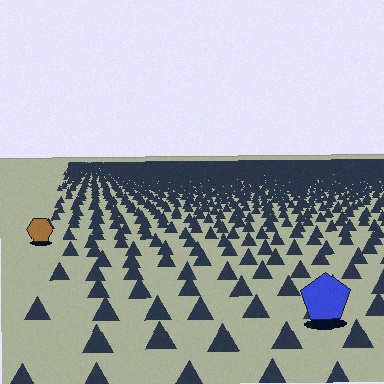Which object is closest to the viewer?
The blue pentagon is closest. The texture marks near it are larger and more spread out.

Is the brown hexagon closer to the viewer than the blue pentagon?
No. The blue pentagon is closer — you can tell from the texture gradient: the ground texture is coarser near it.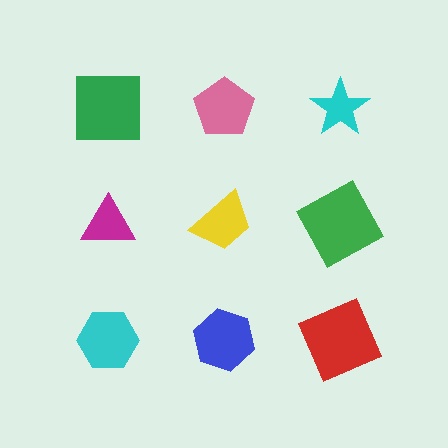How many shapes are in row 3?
3 shapes.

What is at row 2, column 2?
A yellow trapezoid.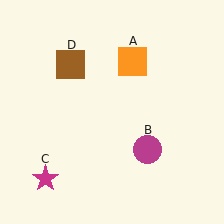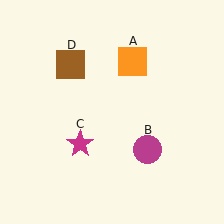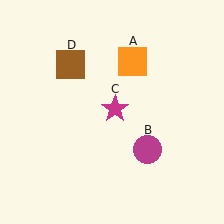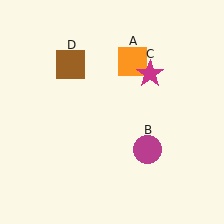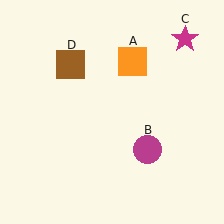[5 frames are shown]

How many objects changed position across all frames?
1 object changed position: magenta star (object C).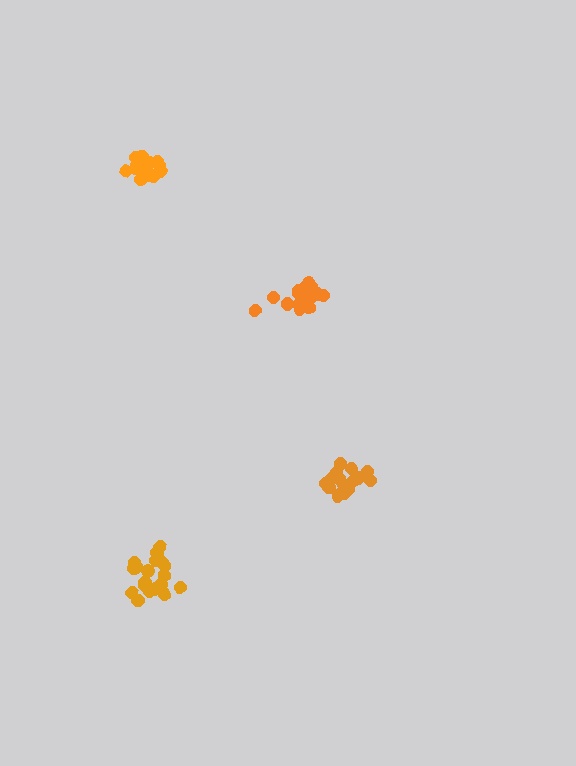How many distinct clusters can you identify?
There are 4 distinct clusters.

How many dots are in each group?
Group 1: 19 dots, Group 2: 21 dots, Group 3: 16 dots, Group 4: 20 dots (76 total).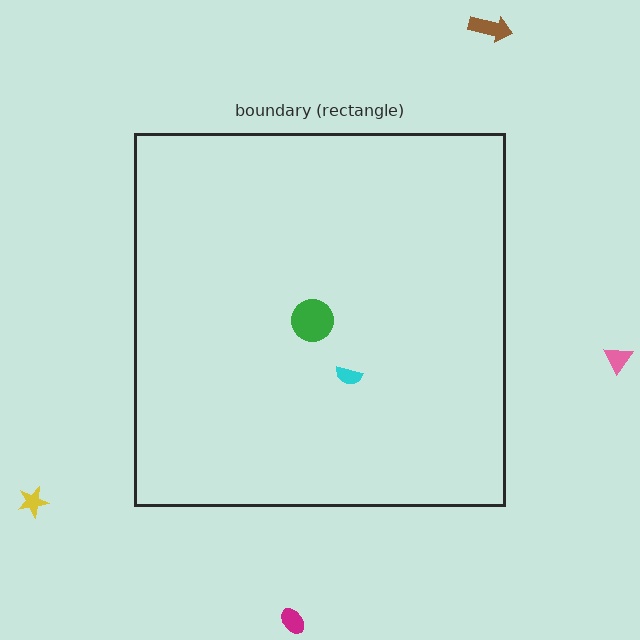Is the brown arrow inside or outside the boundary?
Outside.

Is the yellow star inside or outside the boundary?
Outside.